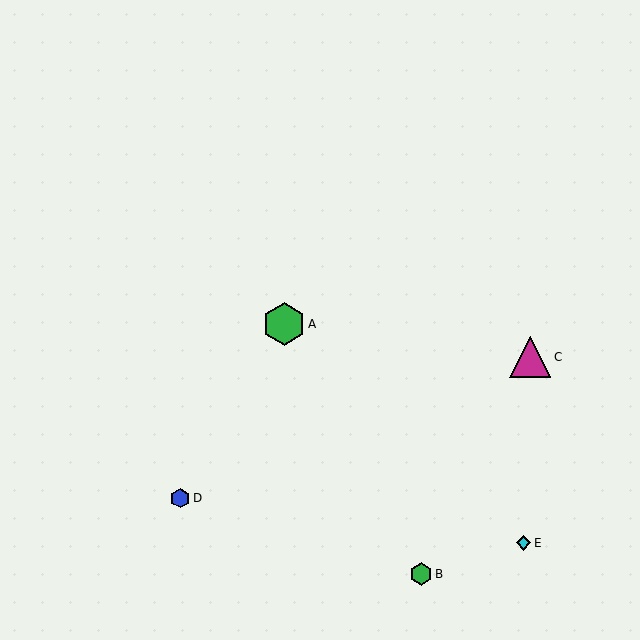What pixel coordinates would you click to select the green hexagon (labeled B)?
Click at (421, 574) to select the green hexagon B.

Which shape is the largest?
The green hexagon (labeled A) is the largest.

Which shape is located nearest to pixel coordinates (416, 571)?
The green hexagon (labeled B) at (421, 574) is nearest to that location.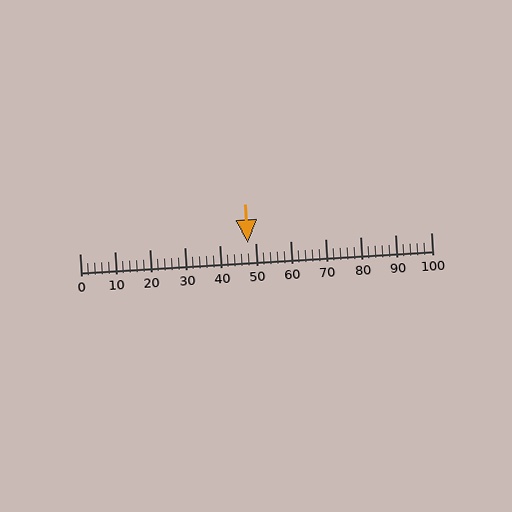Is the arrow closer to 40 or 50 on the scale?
The arrow is closer to 50.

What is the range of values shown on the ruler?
The ruler shows values from 0 to 100.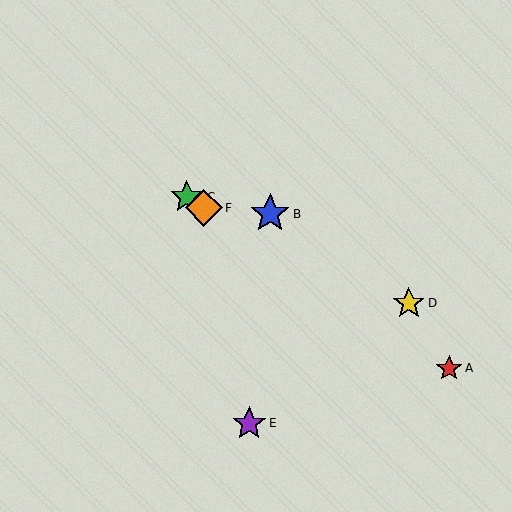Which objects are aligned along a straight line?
Objects A, C, F are aligned along a straight line.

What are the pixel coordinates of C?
Object C is at (187, 197).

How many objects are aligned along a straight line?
3 objects (A, C, F) are aligned along a straight line.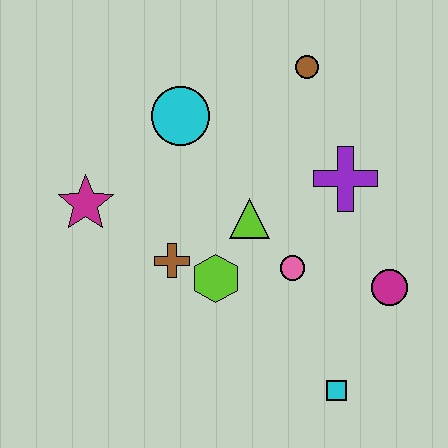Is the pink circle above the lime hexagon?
Yes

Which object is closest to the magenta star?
The brown cross is closest to the magenta star.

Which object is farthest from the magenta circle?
The magenta star is farthest from the magenta circle.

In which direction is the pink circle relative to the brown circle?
The pink circle is below the brown circle.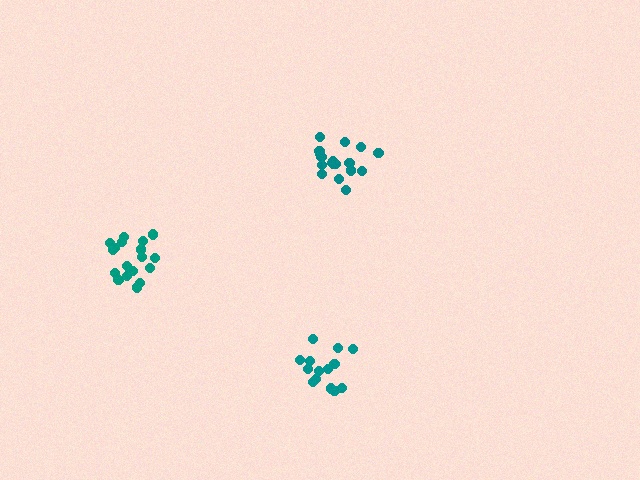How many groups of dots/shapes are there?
There are 3 groups.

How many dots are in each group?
Group 1: 18 dots, Group 2: 20 dots, Group 3: 14 dots (52 total).